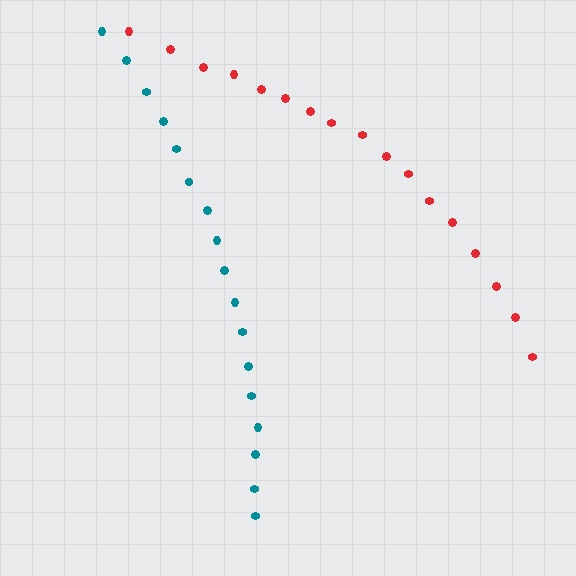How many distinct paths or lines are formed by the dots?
There are 2 distinct paths.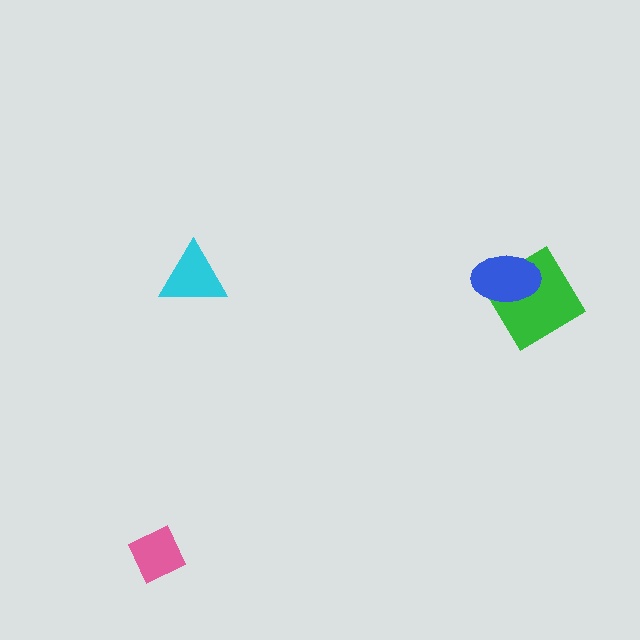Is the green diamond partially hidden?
Yes, it is partially covered by another shape.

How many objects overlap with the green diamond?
1 object overlaps with the green diamond.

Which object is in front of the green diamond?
The blue ellipse is in front of the green diamond.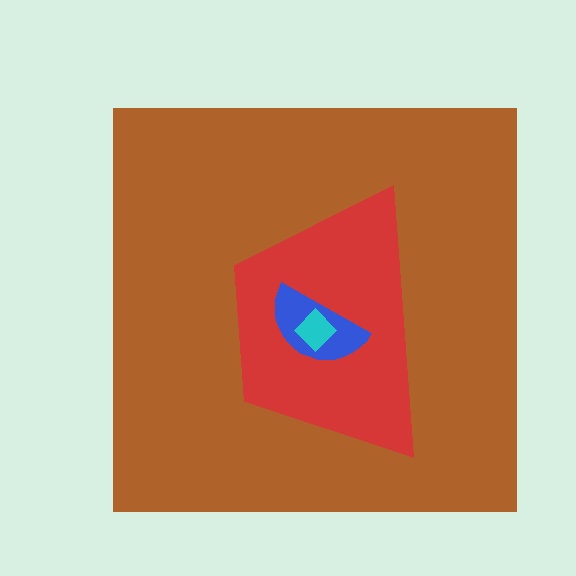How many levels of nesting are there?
4.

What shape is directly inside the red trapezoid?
The blue semicircle.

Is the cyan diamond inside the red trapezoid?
Yes.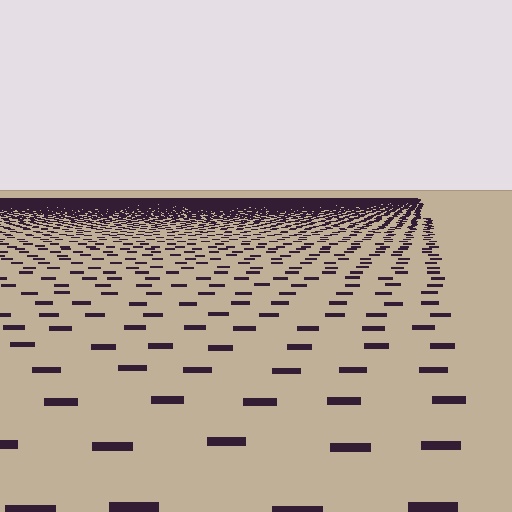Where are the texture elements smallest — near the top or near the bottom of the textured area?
Near the top.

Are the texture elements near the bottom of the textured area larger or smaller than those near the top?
Larger. Near the bottom, elements are closer to the viewer and appear at a bigger on-screen size.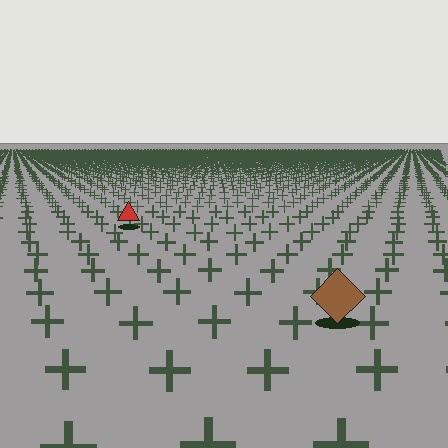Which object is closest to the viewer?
The brown diamond is closest. The texture marks near it are larger and more spread out.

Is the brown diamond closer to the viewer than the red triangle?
Yes. The brown diamond is closer — you can tell from the texture gradient: the ground texture is coarser near it.